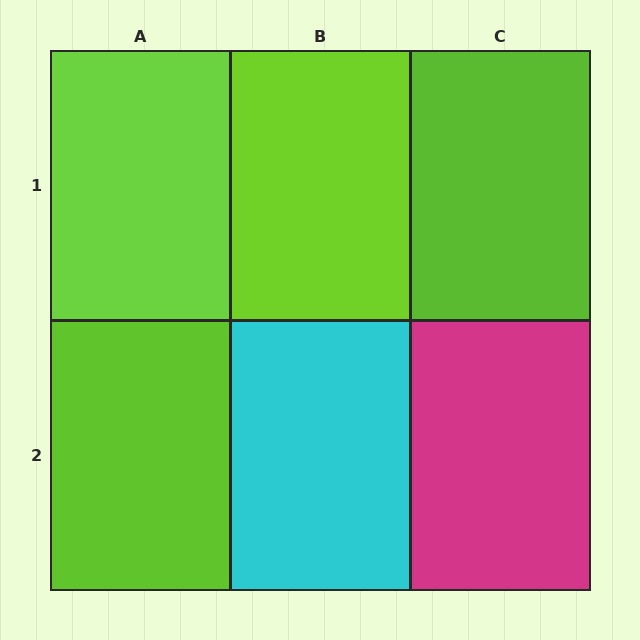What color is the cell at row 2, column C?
Magenta.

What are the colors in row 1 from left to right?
Lime, lime, lime.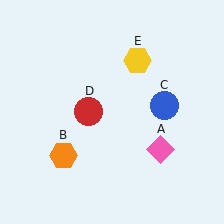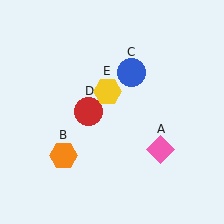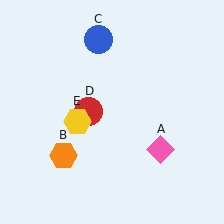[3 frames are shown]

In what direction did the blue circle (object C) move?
The blue circle (object C) moved up and to the left.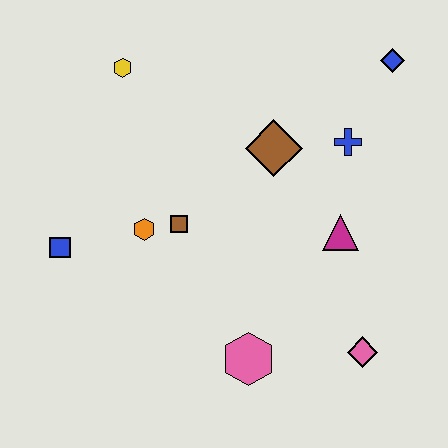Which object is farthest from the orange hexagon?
The blue diamond is farthest from the orange hexagon.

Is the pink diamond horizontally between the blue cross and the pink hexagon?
No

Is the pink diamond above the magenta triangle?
No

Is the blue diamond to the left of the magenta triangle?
No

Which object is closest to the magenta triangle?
The blue cross is closest to the magenta triangle.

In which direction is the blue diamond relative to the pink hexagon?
The blue diamond is above the pink hexagon.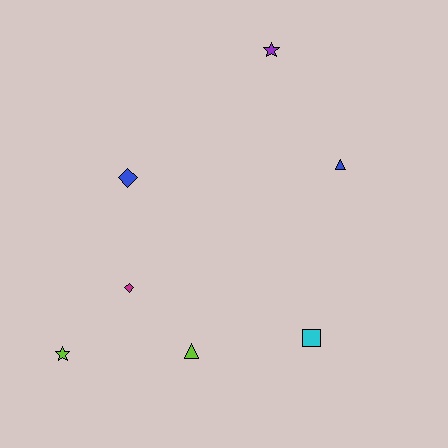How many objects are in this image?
There are 7 objects.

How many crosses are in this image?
There are no crosses.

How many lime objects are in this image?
There are 2 lime objects.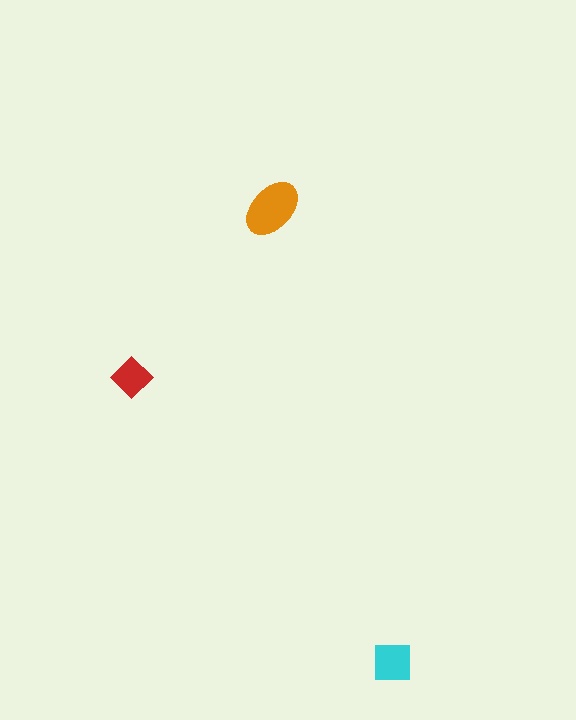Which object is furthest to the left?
The red diamond is leftmost.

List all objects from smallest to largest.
The red diamond, the cyan square, the orange ellipse.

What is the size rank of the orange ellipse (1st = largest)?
1st.